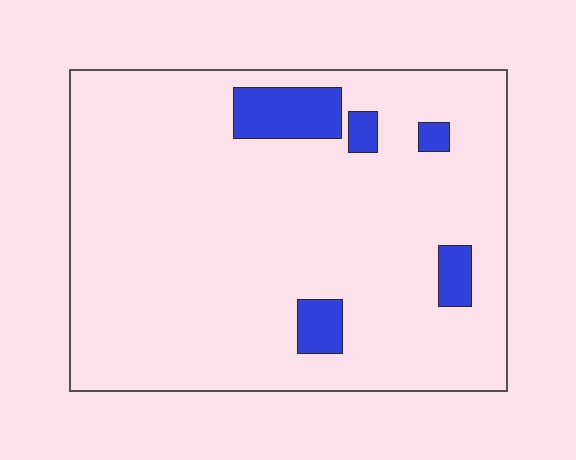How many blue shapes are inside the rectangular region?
5.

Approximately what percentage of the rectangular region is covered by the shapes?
Approximately 10%.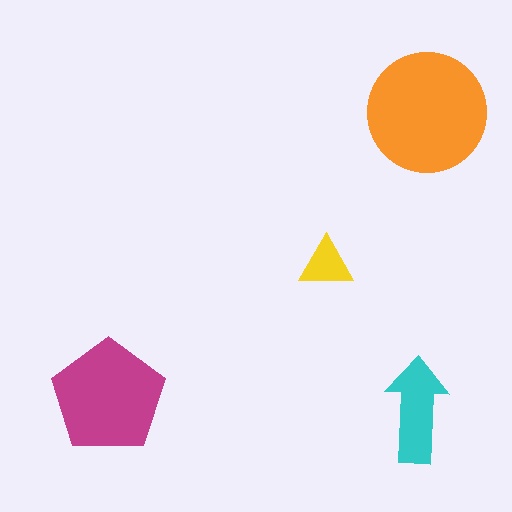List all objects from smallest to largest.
The yellow triangle, the cyan arrow, the magenta pentagon, the orange circle.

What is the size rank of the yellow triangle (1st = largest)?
4th.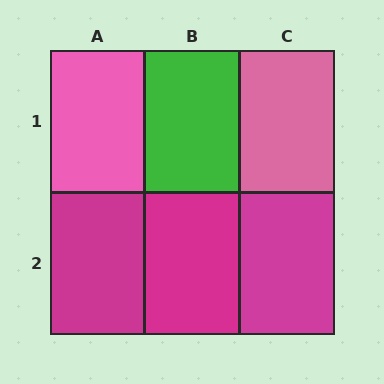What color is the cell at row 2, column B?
Magenta.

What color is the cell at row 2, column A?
Magenta.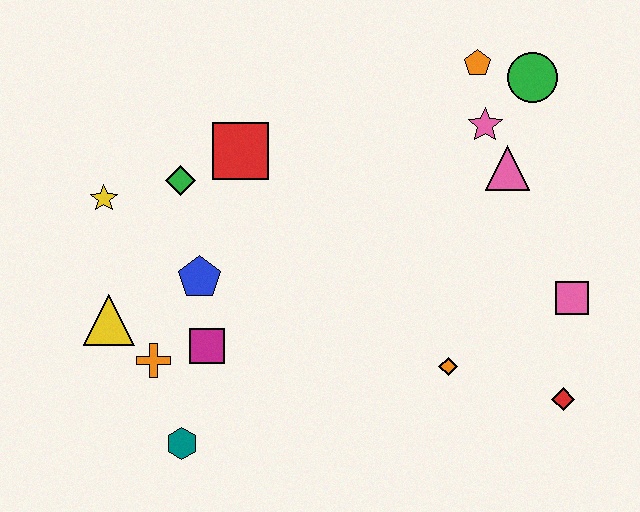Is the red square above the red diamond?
Yes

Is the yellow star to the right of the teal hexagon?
No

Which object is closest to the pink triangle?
The pink star is closest to the pink triangle.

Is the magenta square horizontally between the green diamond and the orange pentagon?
Yes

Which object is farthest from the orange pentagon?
The teal hexagon is farthest from the orange pentagon.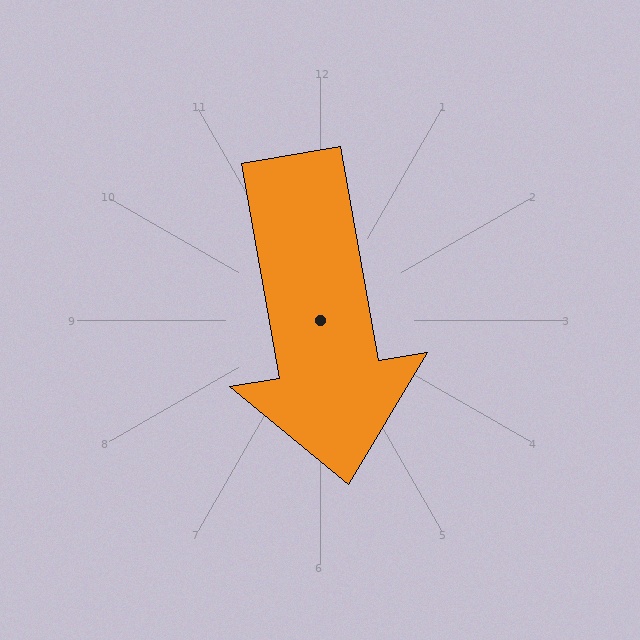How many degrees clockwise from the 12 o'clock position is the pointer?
Approximately 170 degrees.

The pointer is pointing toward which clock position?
Roughly 6 o'clock.